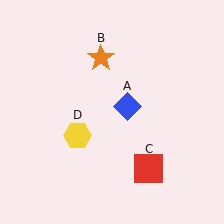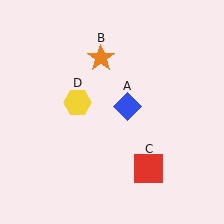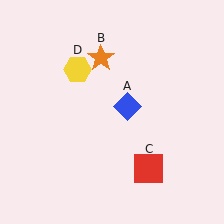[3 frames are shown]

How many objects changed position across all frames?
1 object changed position: yellow hexagon (object D).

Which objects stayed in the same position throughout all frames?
Blue diamond (object A) and orange star (object B) and red square (object C) remained stationary.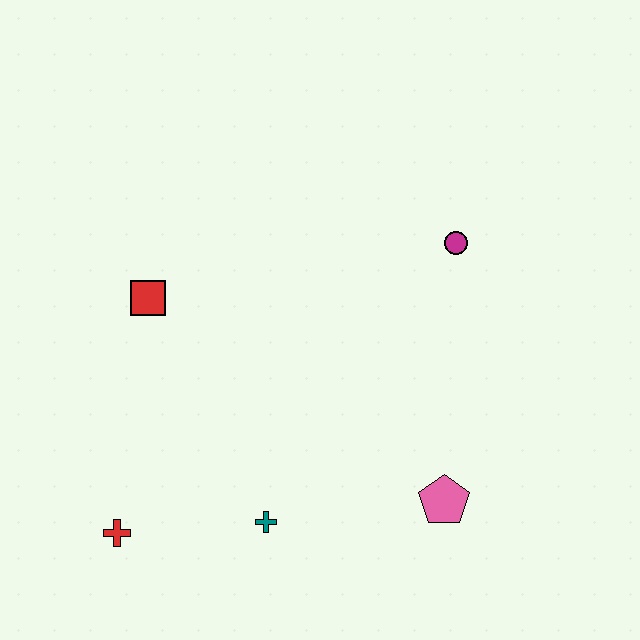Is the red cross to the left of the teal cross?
Yes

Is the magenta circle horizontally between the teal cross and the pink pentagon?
No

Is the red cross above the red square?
No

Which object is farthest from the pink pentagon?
The red square is farthest from the pink pentagon.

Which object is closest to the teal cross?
The red cross is closest to the teal cross.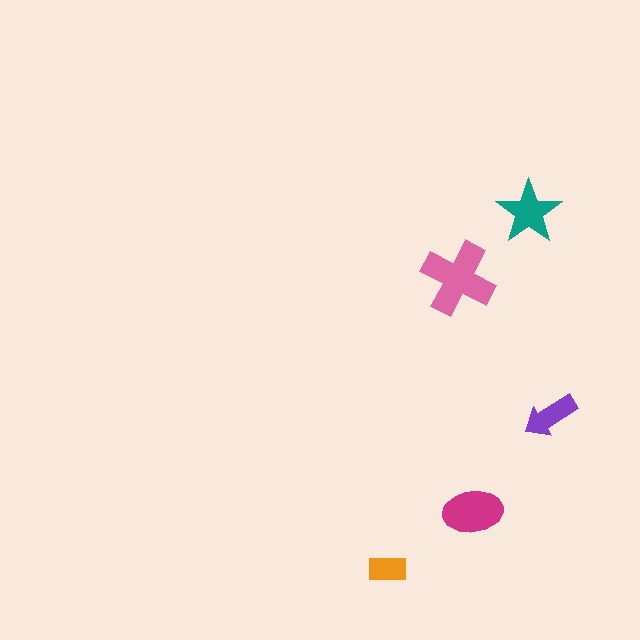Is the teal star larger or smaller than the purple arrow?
Larger.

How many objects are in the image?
There are 5 objects in the image.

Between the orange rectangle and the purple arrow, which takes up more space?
The purple arrow.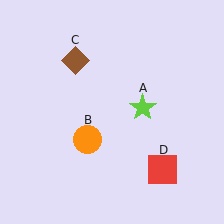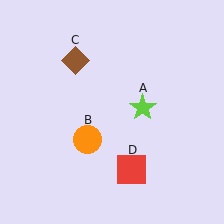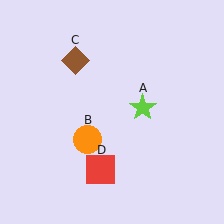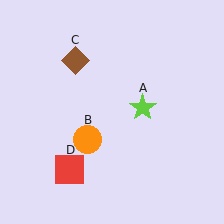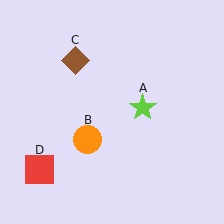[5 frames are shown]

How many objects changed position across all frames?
1 object changed position: red square (object D).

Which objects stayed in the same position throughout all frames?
Lime star (object A) and orange circle (object B) and brown diamond (object C) remained stationary.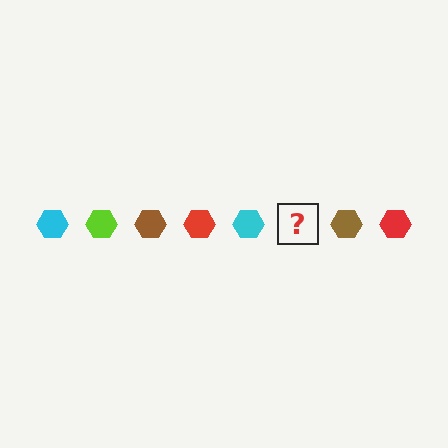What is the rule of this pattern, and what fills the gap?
The rule is that the pattern cycles through cyan, lime, brown, red hexagons. The gap should be filled with a lime hexagon.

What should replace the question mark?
The question mark should be replaced with a lime hexagon.